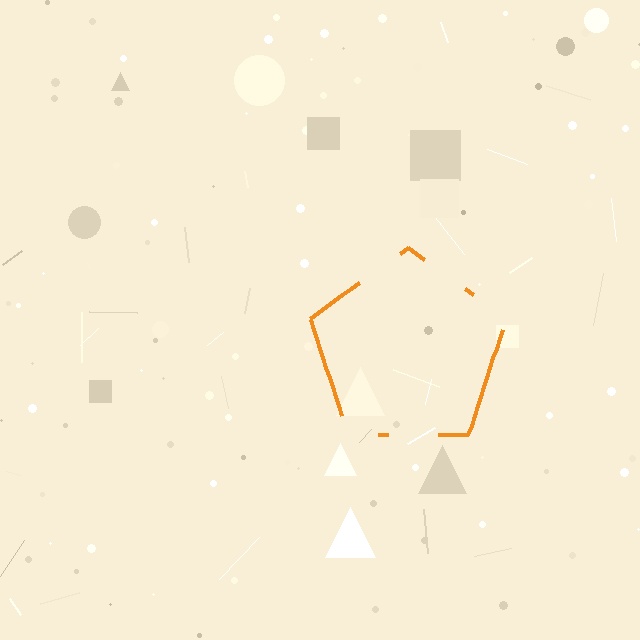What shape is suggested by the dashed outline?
The dashed outline suggests a pentagon.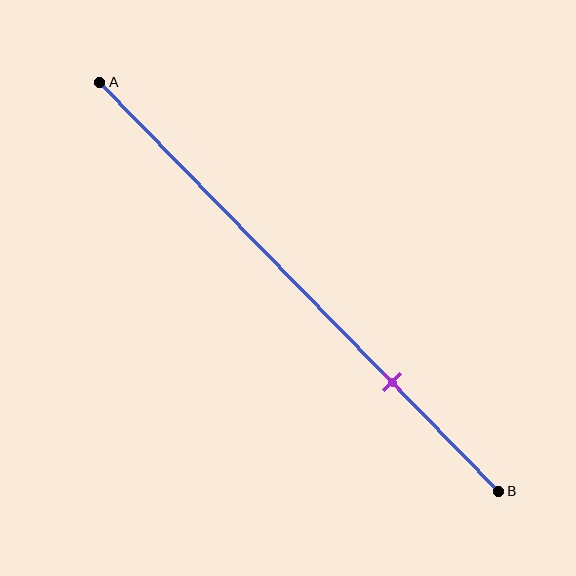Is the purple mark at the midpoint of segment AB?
No, the mark is at about 75% from A, not at the 50% midpoint.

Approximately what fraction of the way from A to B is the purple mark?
The purple mark is approximately 75% of the way from A to B.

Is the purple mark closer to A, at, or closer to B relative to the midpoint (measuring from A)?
The purple mark is closer to point B than the midpoint of segment AB.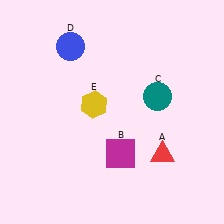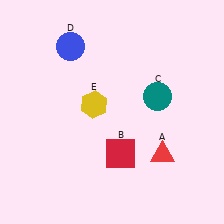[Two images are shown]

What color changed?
The square (B) changed from magenta in Image 1 to red in Image 2.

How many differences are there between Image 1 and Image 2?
There is 1 difference between the two images.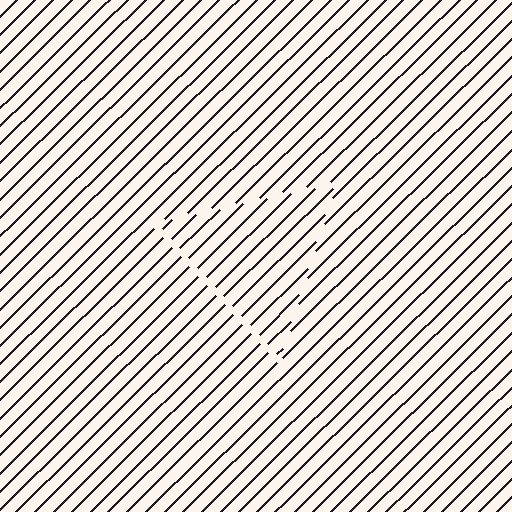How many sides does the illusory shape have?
3 sides — the line-ends trace a triangle.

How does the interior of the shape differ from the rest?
The interior of the shape contains the same grating, shifted by half a period — the contour is defined by the phase discontinuity where line-ends from the inner and outer gratings abut.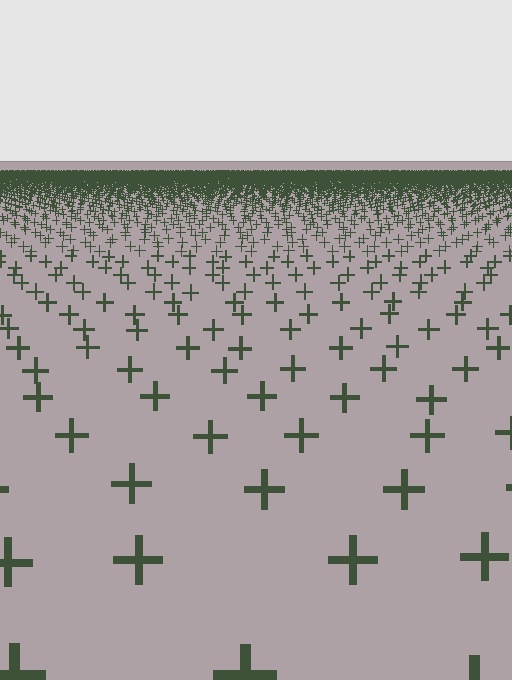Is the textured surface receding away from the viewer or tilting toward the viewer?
The surface is receding away from the viewer. Texture elements get smaller and denser toward the top.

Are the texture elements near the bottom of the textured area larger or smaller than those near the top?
Larger. Near the bottom, elements are closer to the viewer and appear at a bigger on-screen size.